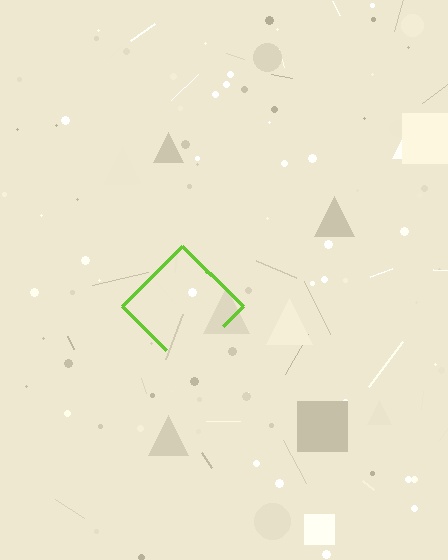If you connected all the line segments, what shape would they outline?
They would outline a diamond.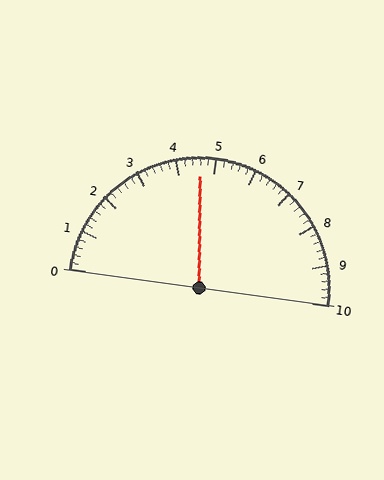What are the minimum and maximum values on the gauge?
The gauge ranges from 0 to 10.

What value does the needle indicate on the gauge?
The needle indicates approximately 4.6.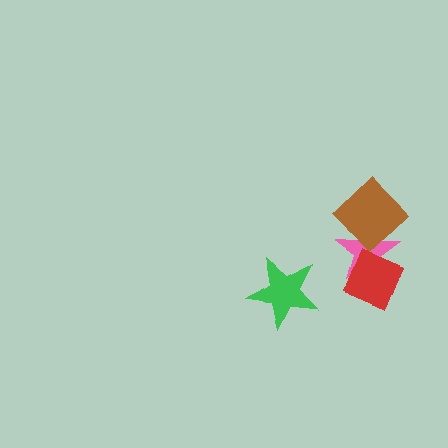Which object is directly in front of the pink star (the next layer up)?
The red diamond is directly in front of the pink star.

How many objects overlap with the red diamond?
1 object overlaps with the red diamond.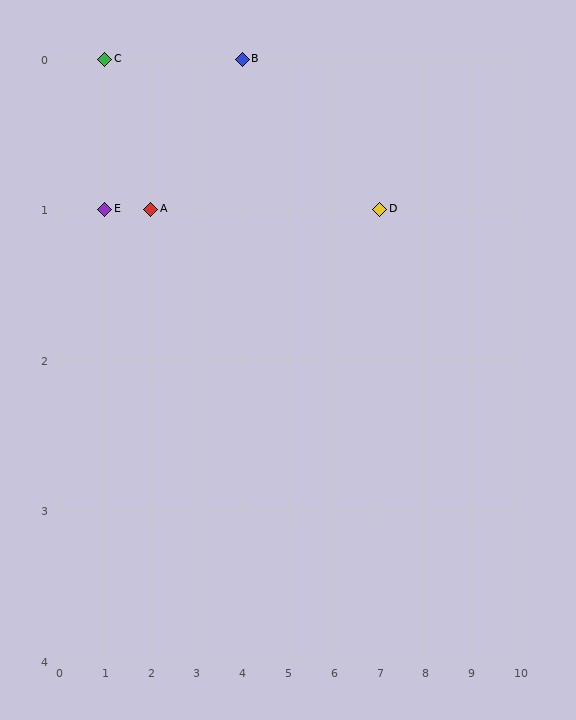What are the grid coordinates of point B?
Point B is at grid coordinates (4, 0).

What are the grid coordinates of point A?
Point A is at grid coordinates (2, 1).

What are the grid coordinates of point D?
Point D is at grid coordinates (7, 1).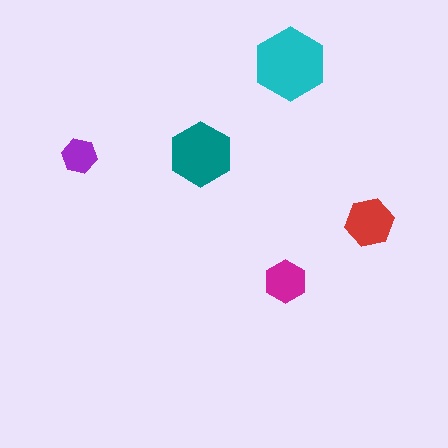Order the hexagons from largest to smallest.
the cyan one, the teal one, the red one, the magenta one, the purple one.